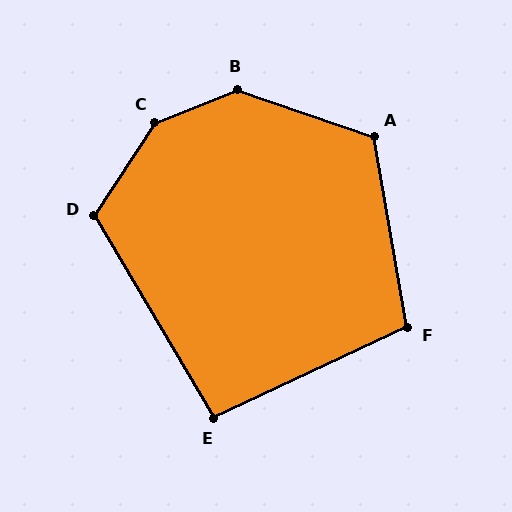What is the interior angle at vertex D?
Approximately 116 degrees (obtuse).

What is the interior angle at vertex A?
Approximately 119 degrees (obtuse).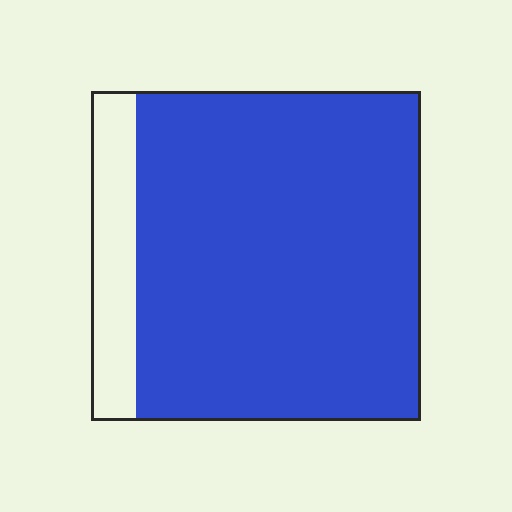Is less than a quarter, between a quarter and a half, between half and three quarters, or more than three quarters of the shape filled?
More than three quarters.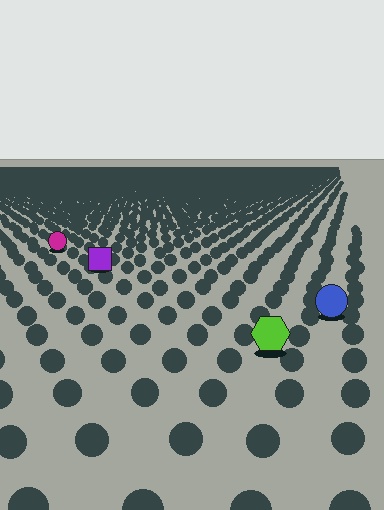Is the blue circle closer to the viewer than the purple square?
Yes. The blue circle is closer — you can tell from the texture gradient: the ground texture is coarser near it.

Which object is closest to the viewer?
The lime hexagon is closest. The texture marks near it are larger and more spread out.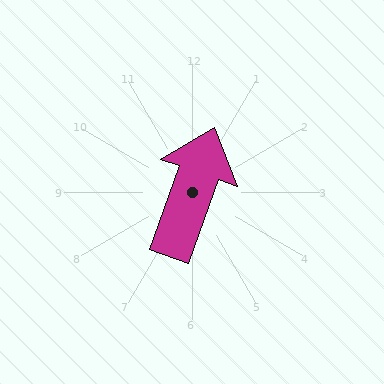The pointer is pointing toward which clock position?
Roughly 1 o'clock.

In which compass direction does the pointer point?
North.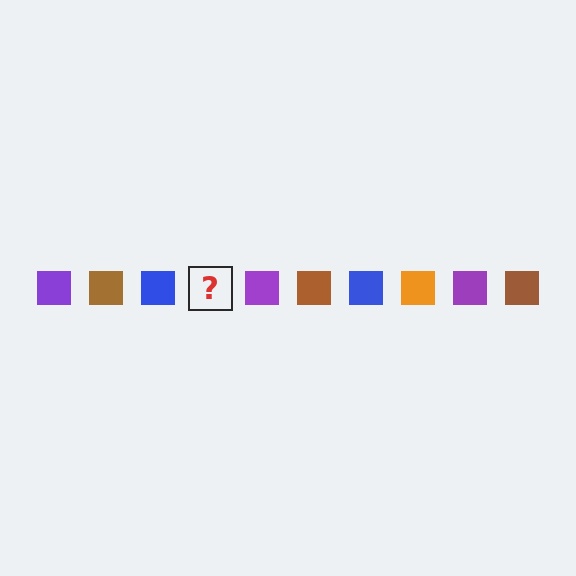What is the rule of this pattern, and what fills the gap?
The rule is that the pattern cycles through purple, brown, blue, orange squares. The gap should be filled with an orange square.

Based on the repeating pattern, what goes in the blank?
The blank should be an orange square.